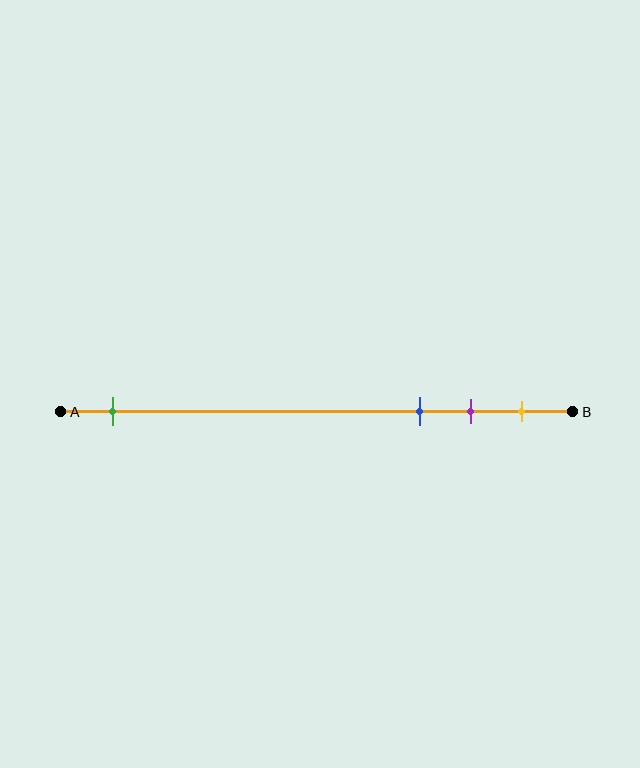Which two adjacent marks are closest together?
The purple and yellow marks are the closest adjacent pair.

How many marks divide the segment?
There are 4 marks dividing the segment.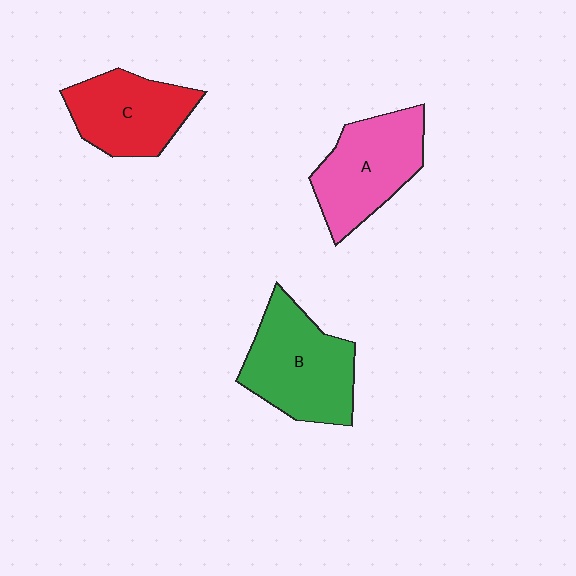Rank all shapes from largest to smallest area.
From largest to smallest: B (green), A (pink), C (red).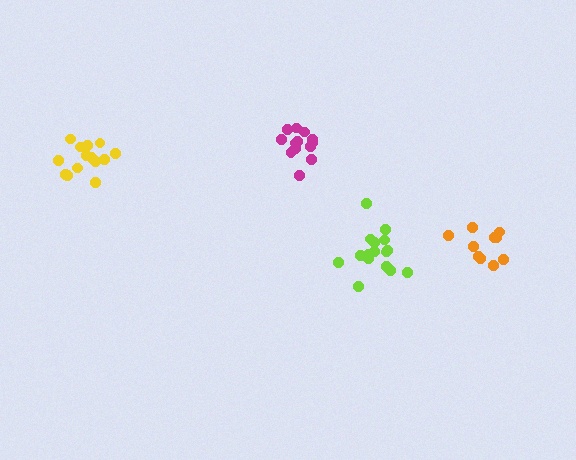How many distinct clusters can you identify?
There are 4 distinct clusters.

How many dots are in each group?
Group 1: 16 dots, Group 2: 10 dots, Group 3: 14 dots, Group 4: 13 dots (53 total).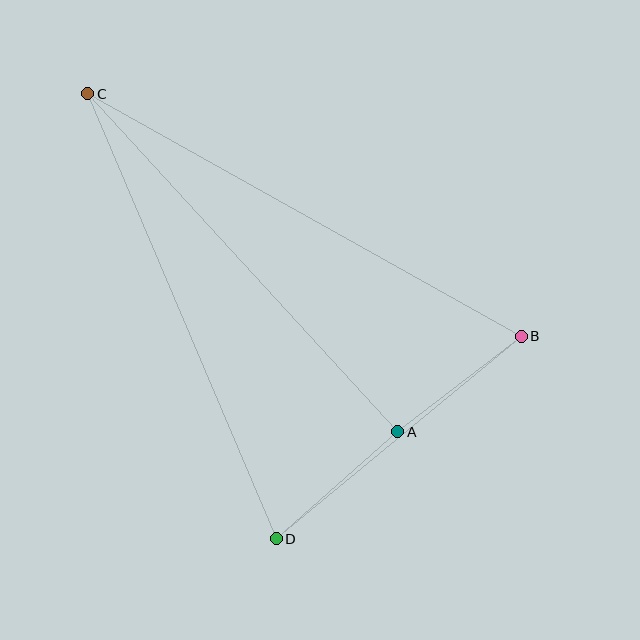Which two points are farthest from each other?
Points B and C are farthest from each other.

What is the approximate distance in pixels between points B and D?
The distance between B and D is approximately 318 pixels.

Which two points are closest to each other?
Points A and B are closest to each other.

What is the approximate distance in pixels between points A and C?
The distance between A and C is approximately 459 pixels.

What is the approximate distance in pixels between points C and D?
The distance between C and D is approximately 483 pixels.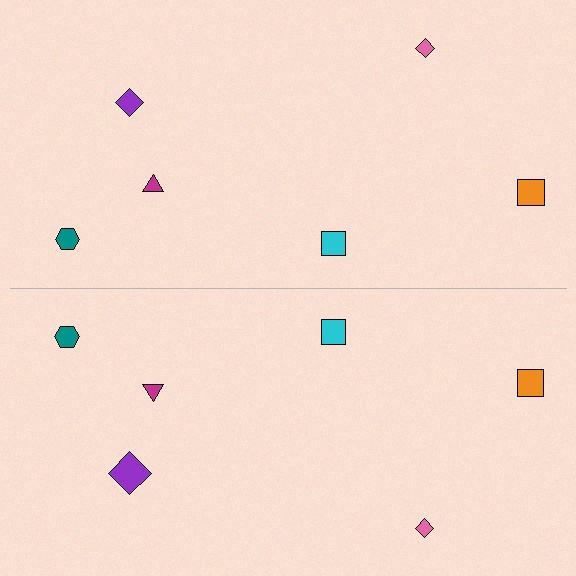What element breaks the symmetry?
The purple diamond on the bottom side has a different size than its mirror counterpart.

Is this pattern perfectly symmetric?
No, the pattern is not perfectly symmetric. The purple diamond on the bottom side has a different size than its mirror counterpart.